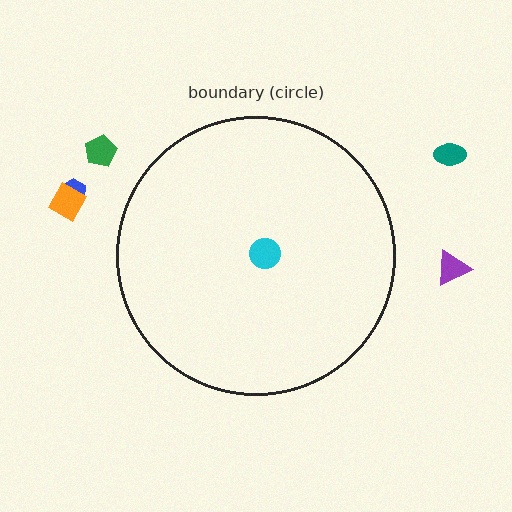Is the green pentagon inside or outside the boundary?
Outside.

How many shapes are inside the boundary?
1 inside, 5 outside.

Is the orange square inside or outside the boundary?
Outside.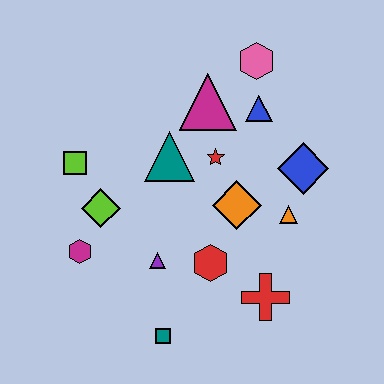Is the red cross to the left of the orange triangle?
Yes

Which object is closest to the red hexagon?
The purple triangle is closest to the red hexagon.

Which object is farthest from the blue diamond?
The magenta hexagon is farthest from the blue diamond.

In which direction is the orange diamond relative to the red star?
The orange diamond is below the red star.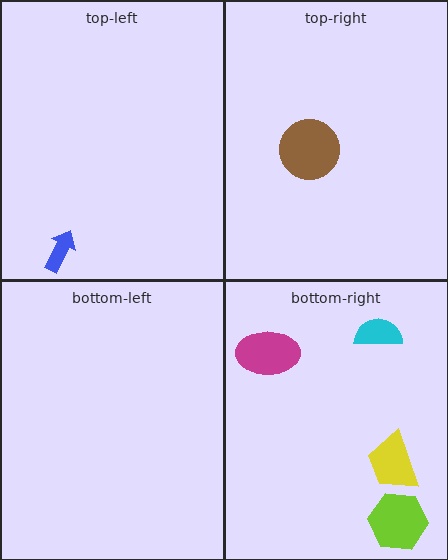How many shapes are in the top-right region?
1.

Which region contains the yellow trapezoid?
The bottom-right region.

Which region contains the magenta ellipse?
The bottom-right region.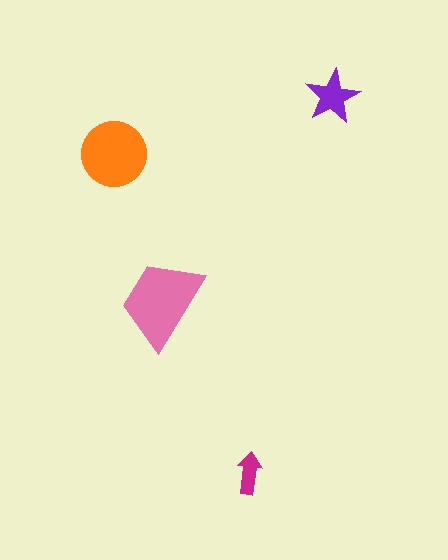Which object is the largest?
The pink trapezoid.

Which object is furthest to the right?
The purple star is rightmost.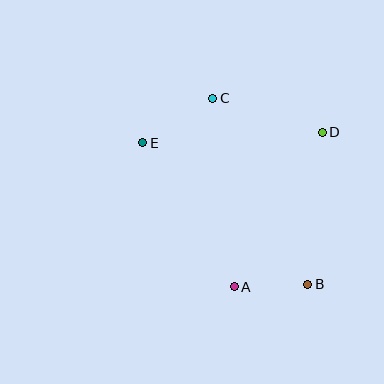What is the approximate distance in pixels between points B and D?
The distance between B and D is approximately 153 pixels.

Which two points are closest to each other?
Points A and B are closest to each other.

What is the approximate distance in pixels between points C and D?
The distance between C and D is approximately 115 pixels.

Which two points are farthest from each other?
Points B and E are farthest from each other.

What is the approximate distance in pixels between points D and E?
The distance between D and E is approximately 180 pixels.